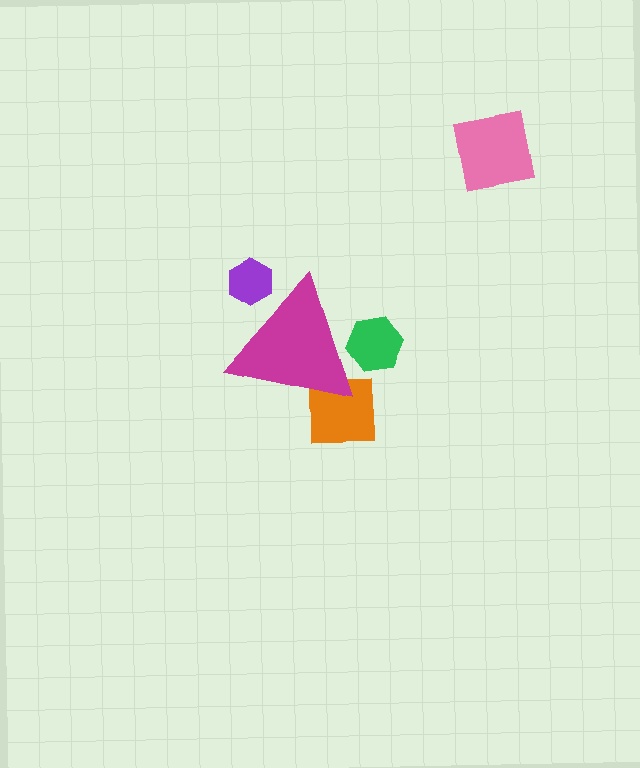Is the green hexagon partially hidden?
Yes, the green hexagon is partially hidden behind the magenta triangle.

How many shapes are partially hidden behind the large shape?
3 shapes are partially hidden.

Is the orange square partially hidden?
Yes, the orange square is partially hidden behind the magenta triangle.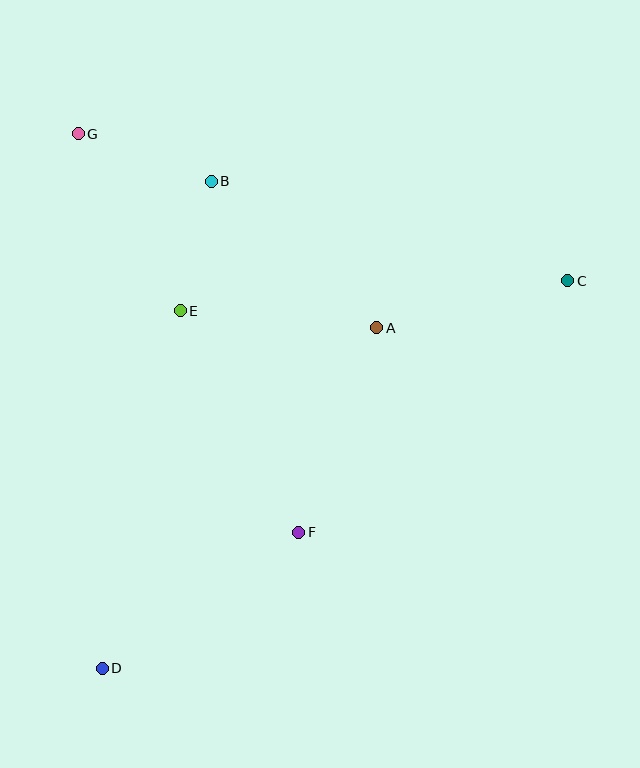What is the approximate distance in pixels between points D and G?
The distance between D and G is approximately 535 pixels.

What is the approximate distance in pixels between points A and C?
The distance between A and C is approximately 197 pixels.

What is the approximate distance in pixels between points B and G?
The distance between B and G is approximately 141 pixels.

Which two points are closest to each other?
Points B and E are closest to each other.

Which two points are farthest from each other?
Points C and D are farthest from each other.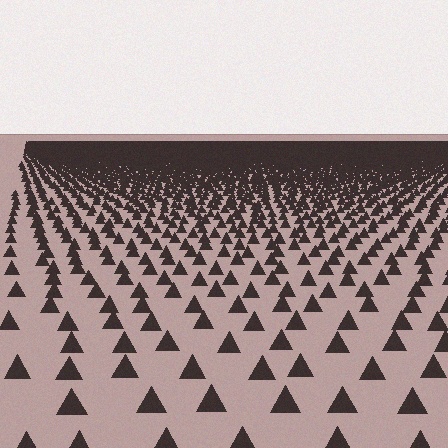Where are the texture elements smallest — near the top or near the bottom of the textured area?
Near the top.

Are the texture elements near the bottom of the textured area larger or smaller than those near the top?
Larger. Near the bottom, elements are closer to the viewer and appear at a bigger on-screen size.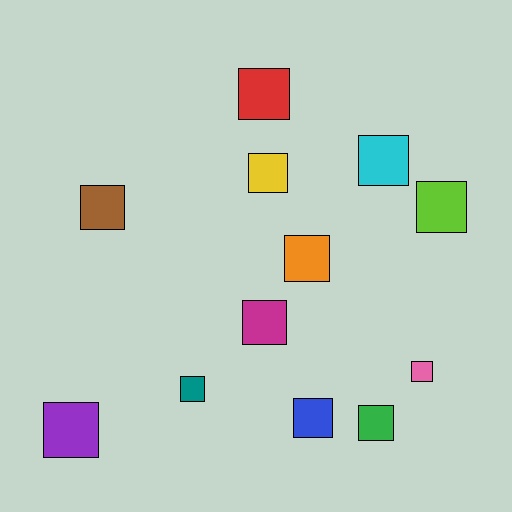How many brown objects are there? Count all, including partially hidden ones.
There is 1 brown object.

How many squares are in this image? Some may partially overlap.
There are 12 squares.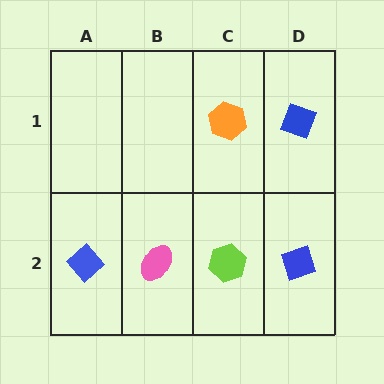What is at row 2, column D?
A blue diamond.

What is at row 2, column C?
A lime hexagon.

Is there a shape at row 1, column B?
No, that cell is empty.